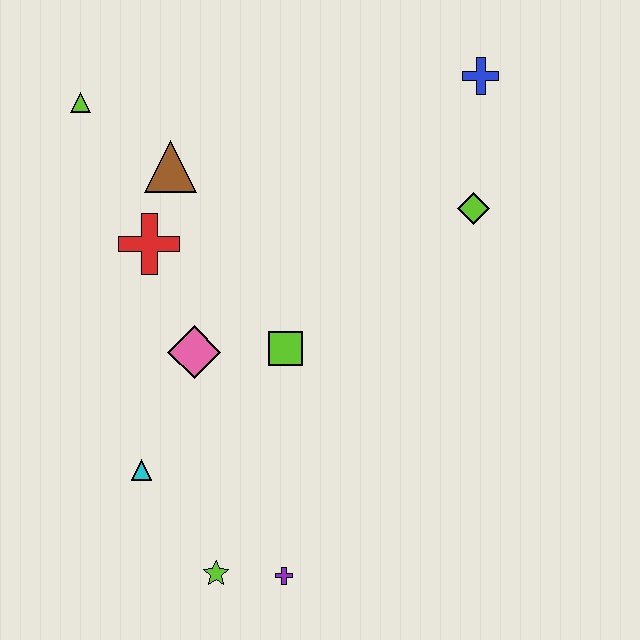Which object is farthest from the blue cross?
The lime star is farthest from the blue cross.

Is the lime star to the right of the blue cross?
No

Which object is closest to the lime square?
The pink diamond is closest to the lime square.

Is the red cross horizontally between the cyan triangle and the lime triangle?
No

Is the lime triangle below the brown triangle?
No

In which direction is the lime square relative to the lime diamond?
The lime square is to the left of the lime diamond.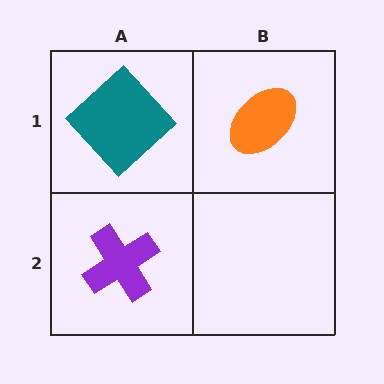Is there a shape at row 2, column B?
No, that cell is empty.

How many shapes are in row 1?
2 shapes.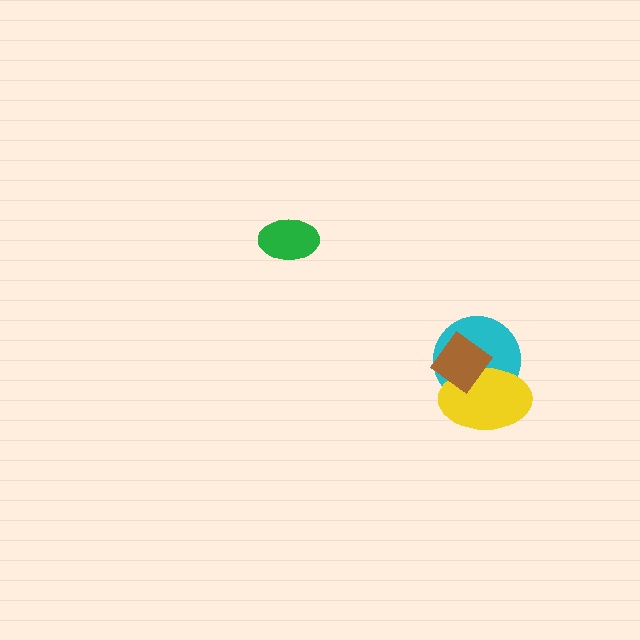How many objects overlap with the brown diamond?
2 objects overlap with the brown diamond.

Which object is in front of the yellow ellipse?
The brown diamond is in front of the yellow ellipse.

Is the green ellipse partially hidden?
No, no other shape covers it.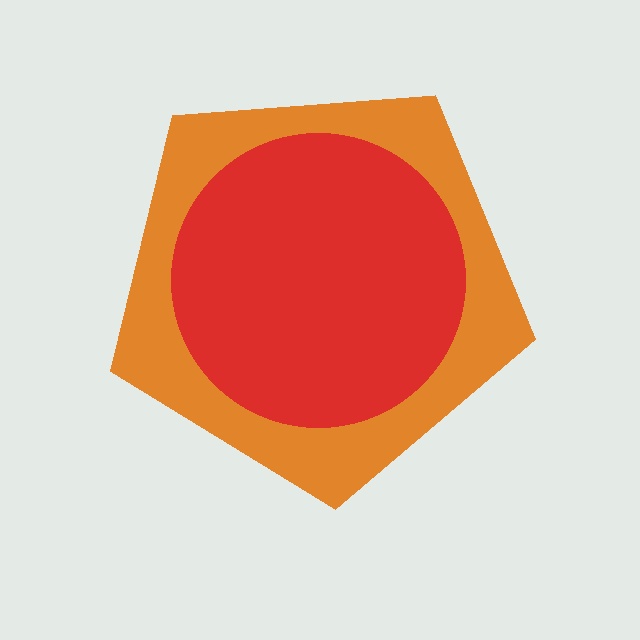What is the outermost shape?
The orange pentagon.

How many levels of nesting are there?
2.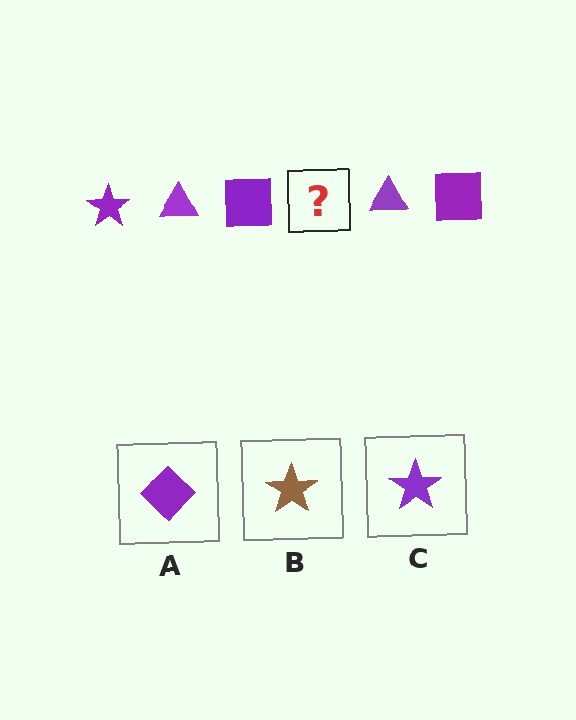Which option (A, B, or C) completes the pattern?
C.